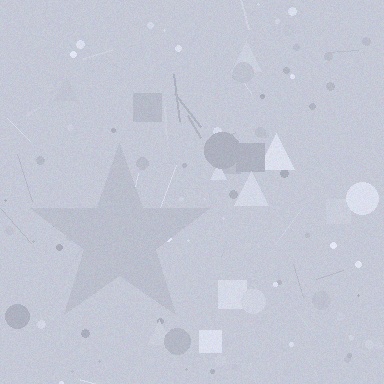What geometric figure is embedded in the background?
A star is embedded in the background.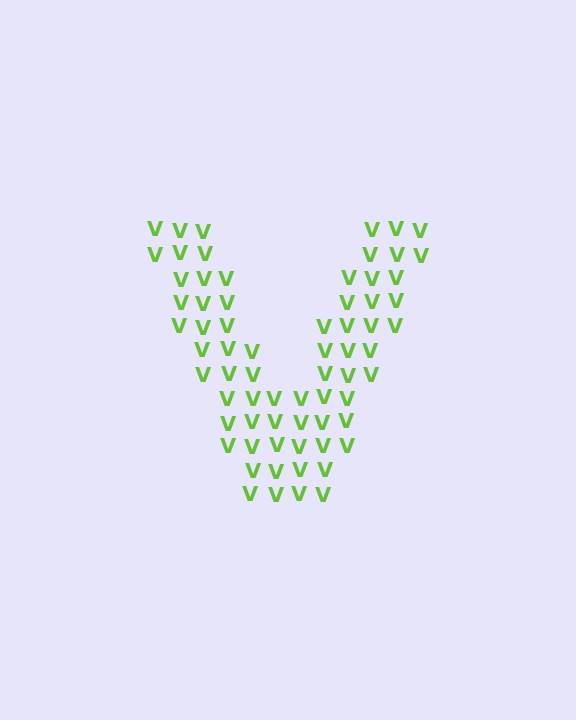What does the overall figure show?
The overall figure shows the letter V.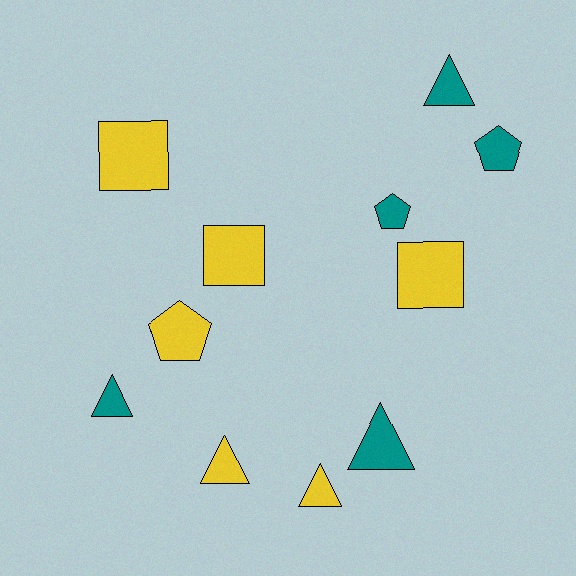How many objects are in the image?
There are 11 objects.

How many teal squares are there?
There are no teal squares.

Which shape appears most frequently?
Triangle, with 5 objects.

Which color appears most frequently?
Yellow, with 6 objects.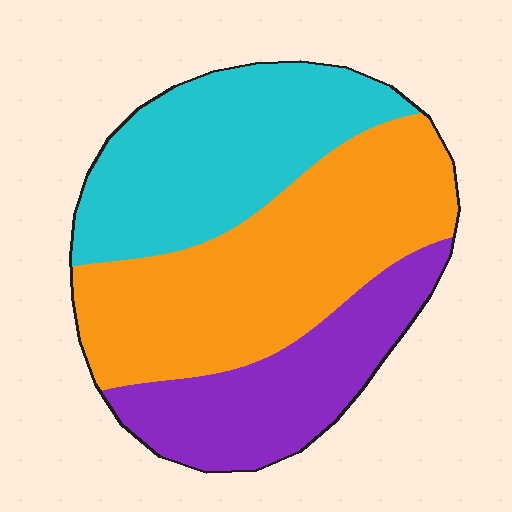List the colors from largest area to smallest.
From largest to smallest: orange, cyan, purple.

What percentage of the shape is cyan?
Cyan covers about 35% of the shape.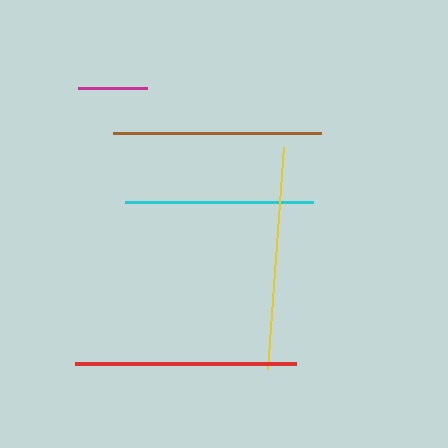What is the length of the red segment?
The red segment is approximately 221 pixels long.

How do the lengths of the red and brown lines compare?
The red and brown lines are approximately the same length.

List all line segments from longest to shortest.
From longest to shortest: yellow, red, brown, cyan, magenta.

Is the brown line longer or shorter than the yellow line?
The yellow line is longer than the brown line.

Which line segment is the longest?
The yellow line is the longest at approximately 222 pixels.